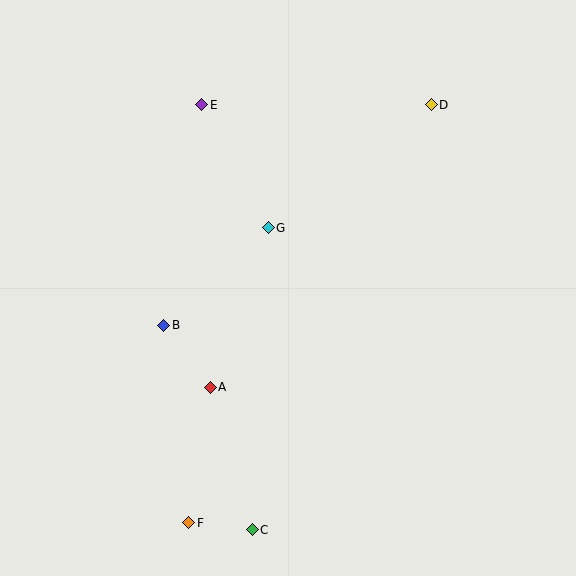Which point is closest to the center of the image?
Point G at (268, 228) is closest to the center.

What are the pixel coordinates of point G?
Point G is at (268, 228).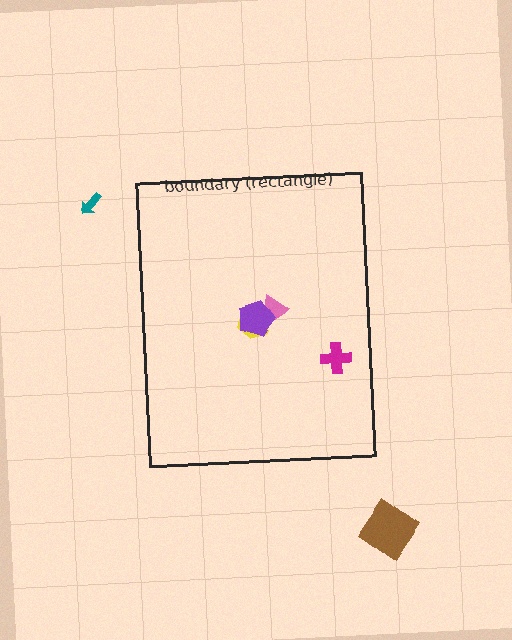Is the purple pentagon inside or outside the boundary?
Inside.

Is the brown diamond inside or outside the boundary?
Outside.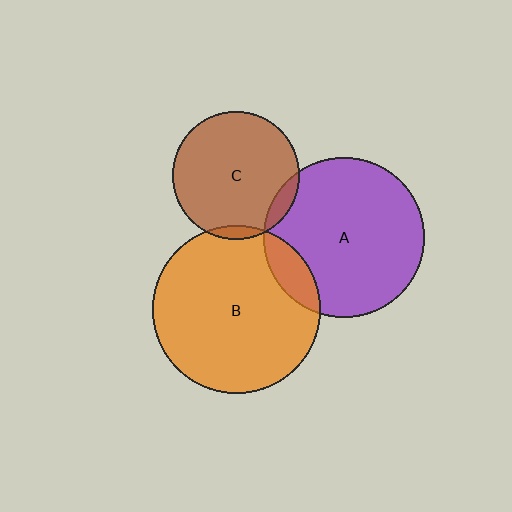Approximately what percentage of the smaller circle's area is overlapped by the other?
Approximately 5%.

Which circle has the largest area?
Circle B (orange).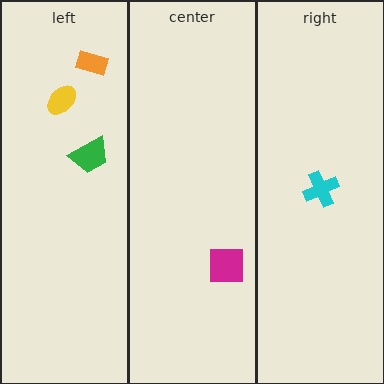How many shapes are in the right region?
1.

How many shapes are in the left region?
3.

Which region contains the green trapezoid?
The left region.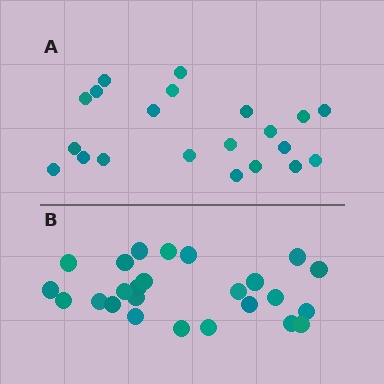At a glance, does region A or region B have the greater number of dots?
Region B (the bottom region) has more dots.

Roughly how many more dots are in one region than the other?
Region B has about 4 more dots than region A.